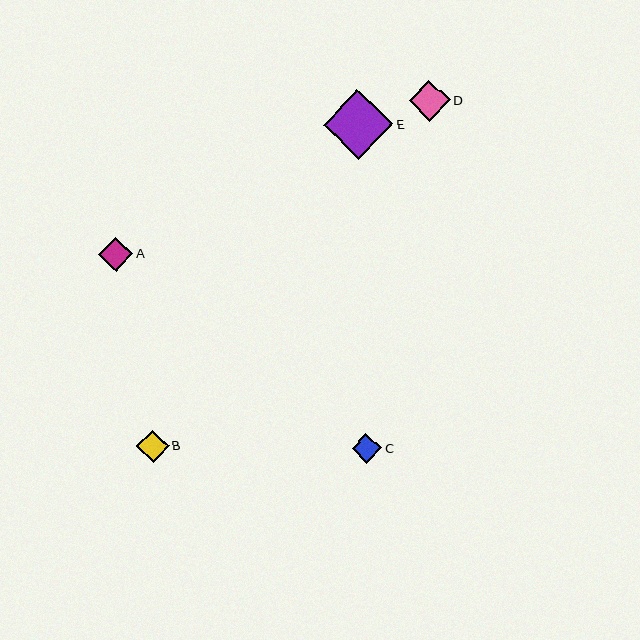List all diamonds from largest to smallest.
From largest to smallest: E, D, A, B, C.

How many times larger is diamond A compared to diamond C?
Diamond A is approximately 1.1 times the size of diamond C.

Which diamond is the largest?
Diamond E is the largest with a size of approximately 70 pixels.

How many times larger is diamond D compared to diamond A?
Diamond D is approximately 1.2 times the size of diamond A.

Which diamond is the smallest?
Diamond C is the smallest with a size of approximately 30 pixels.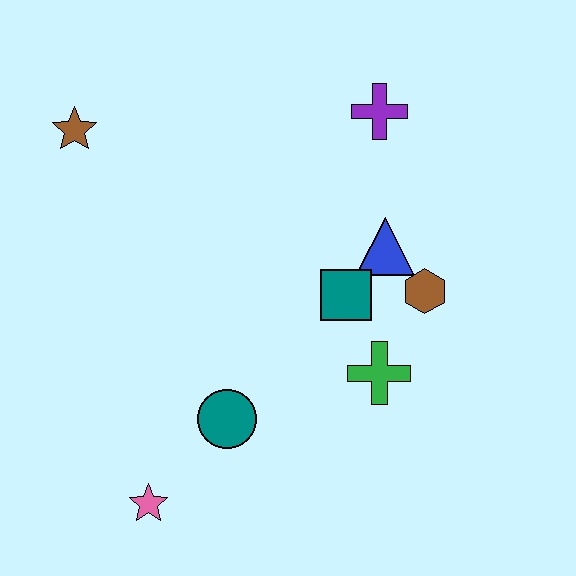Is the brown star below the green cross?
No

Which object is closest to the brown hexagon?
The blue triangle is closest to the brown hexagon.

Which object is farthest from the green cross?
The brown star is farthest from the green cross.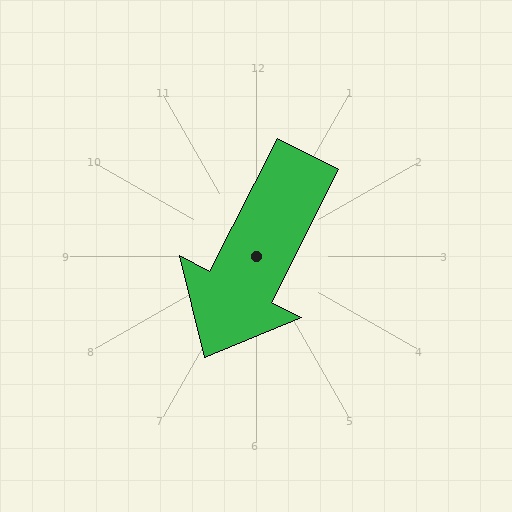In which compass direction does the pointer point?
Southwest.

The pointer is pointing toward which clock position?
Roughly 7 o'clock.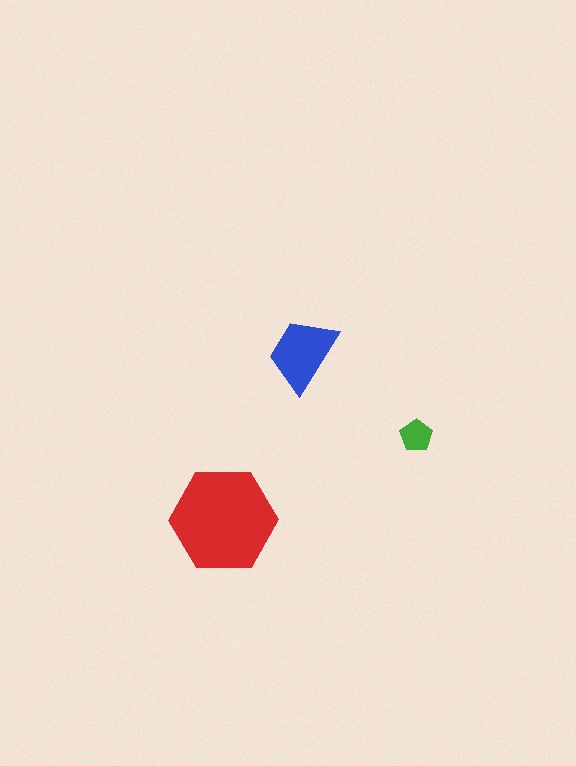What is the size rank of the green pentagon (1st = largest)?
3rd.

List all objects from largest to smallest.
The red hexagon, the blue trapezoid, the green pentagon.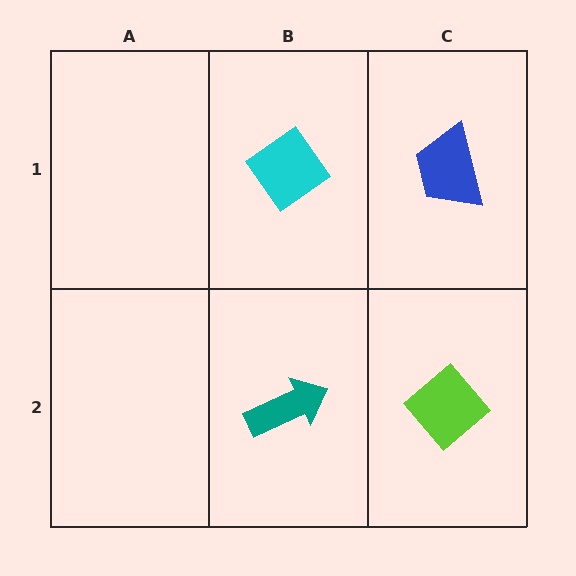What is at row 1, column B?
A cyan diamond.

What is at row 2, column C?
A lime diamond.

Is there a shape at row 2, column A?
No, that cell is empty.